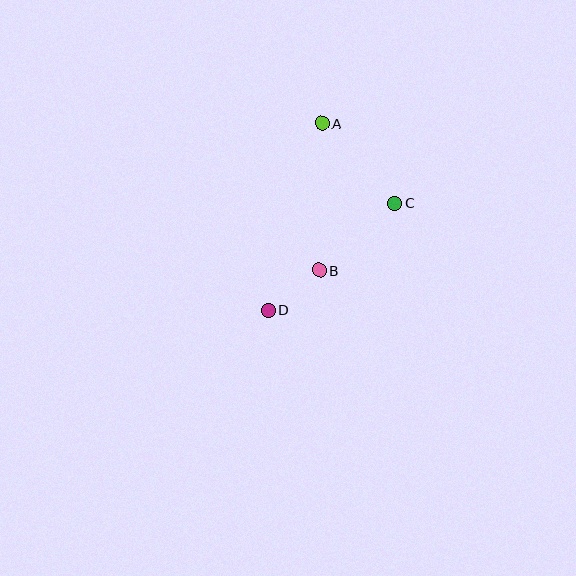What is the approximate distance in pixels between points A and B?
The distance between A and B is approximately 147 pixels.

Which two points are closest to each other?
Points B and D are closest to each other.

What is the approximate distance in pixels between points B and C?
The distance between B and C is approximately 101 pixels.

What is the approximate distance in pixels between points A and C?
The distance between A and C is approximately 108 pixels.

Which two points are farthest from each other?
Points A and D are farthest from each other.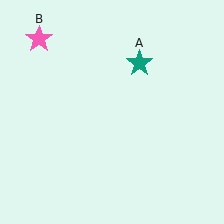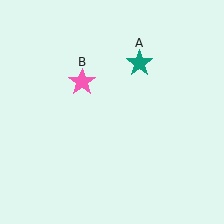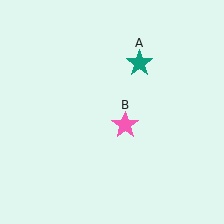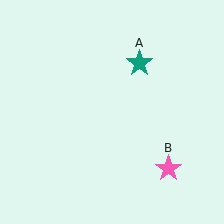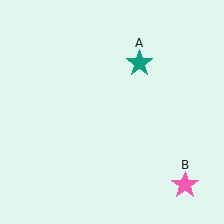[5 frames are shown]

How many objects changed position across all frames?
1 object changed position: pink star (object B).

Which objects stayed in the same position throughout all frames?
Teal star (object A) remained stationary.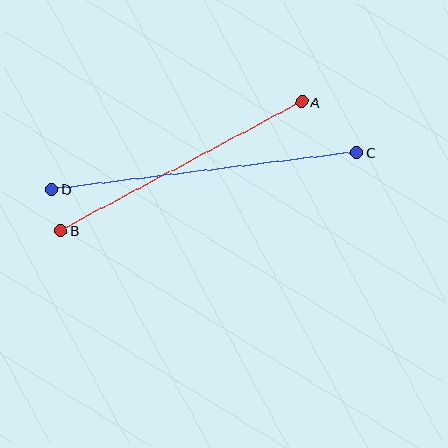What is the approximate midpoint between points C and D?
The midpoint is at approximately (204, 171) pixels.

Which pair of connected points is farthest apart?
Points C and D are farthest apart.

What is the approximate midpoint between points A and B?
The midpoint is at approximately (181, 166) pixels.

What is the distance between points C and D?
The distance is approximately 307 pixels.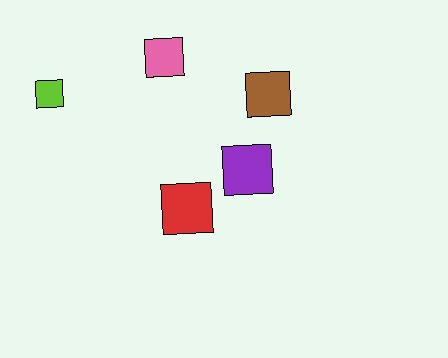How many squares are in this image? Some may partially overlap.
There are 5 squares.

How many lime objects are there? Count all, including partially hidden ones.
There is 1 lime object.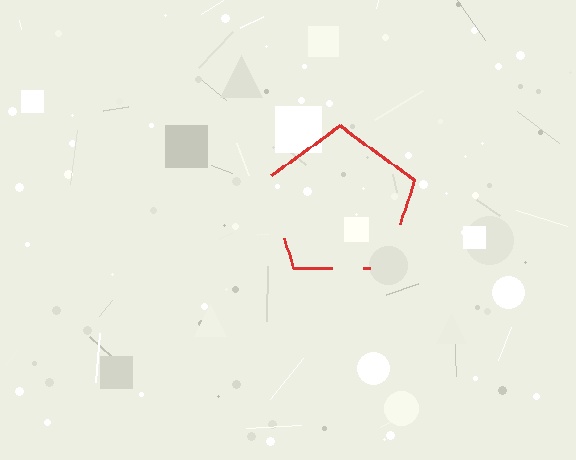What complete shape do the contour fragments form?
The contour fragments form a pentagon.